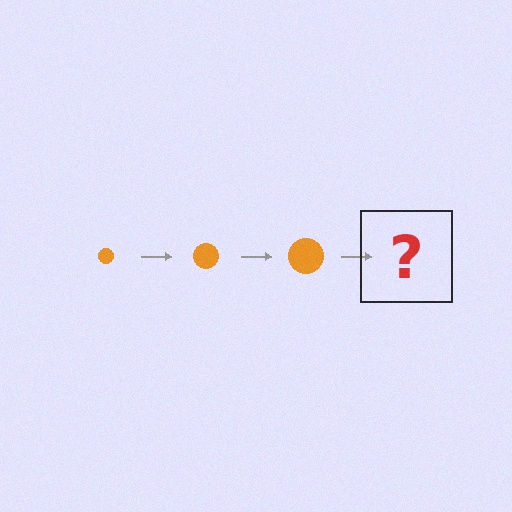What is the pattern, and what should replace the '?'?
The pattern is that the circle gets progressively larger each step. The '?' should be an orange circle, larger than the previous one.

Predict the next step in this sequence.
The next step is an orange circle, larger than the previous one.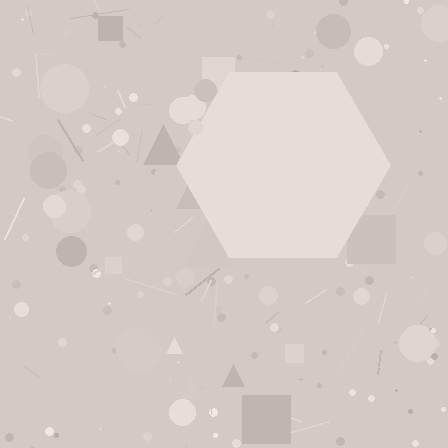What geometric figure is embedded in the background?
A hexagon is embedded in the background.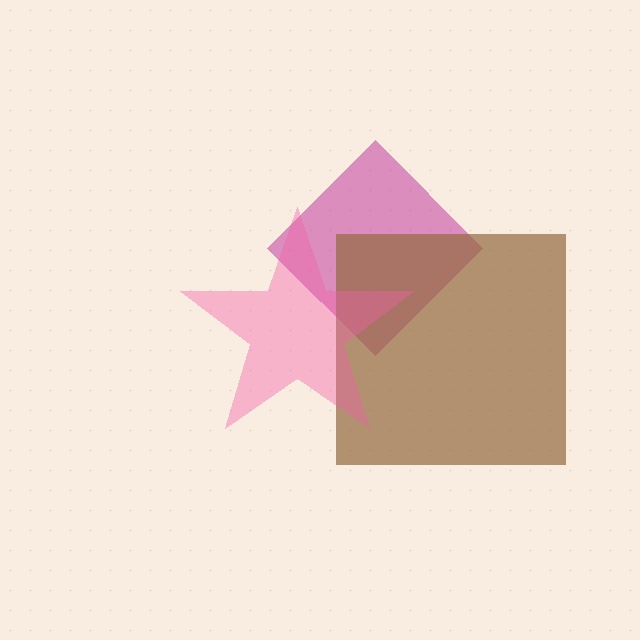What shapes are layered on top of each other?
The layered shapes are: a magenta diamond, a brown square, a pink star.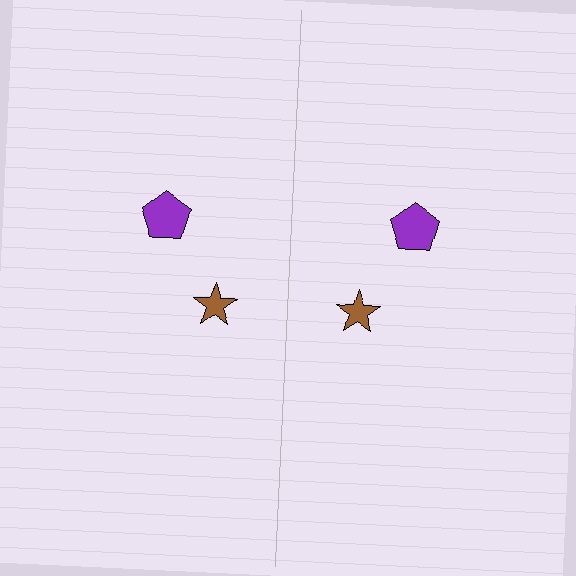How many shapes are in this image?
There are 4 shapes in this image.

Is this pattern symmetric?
Yes, this pattern has bilateral (reflection) symmetry.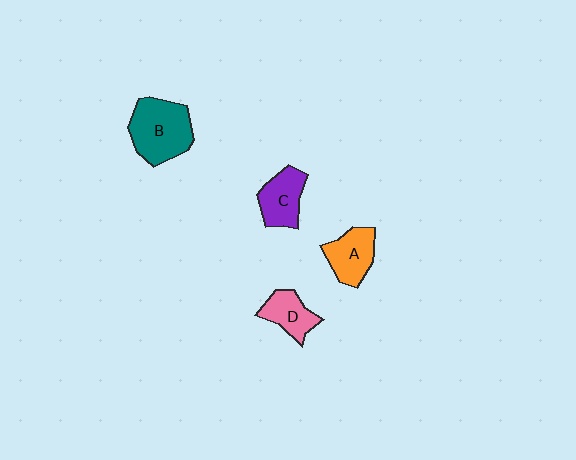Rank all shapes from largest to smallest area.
From largest to smallest: B (teal), A (orange), C (purple), D (pink).